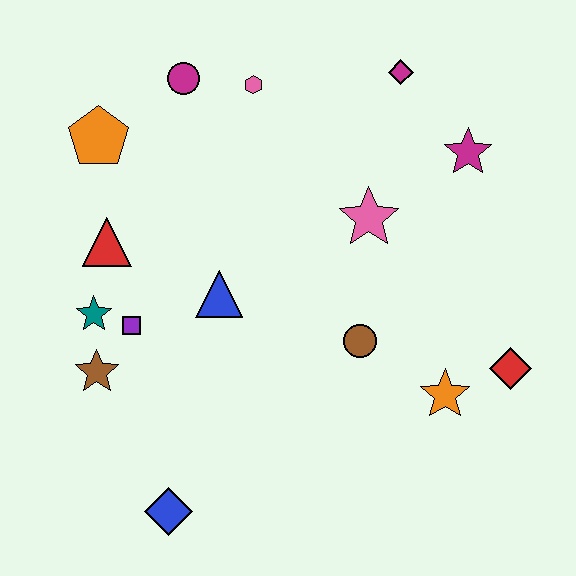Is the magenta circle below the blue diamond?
No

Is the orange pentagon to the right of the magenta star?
No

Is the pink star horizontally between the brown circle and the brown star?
No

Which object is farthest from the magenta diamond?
The blue diamond is farthest from the magenta diamond.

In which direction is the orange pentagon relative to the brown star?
The orange pentagon is above the brown star.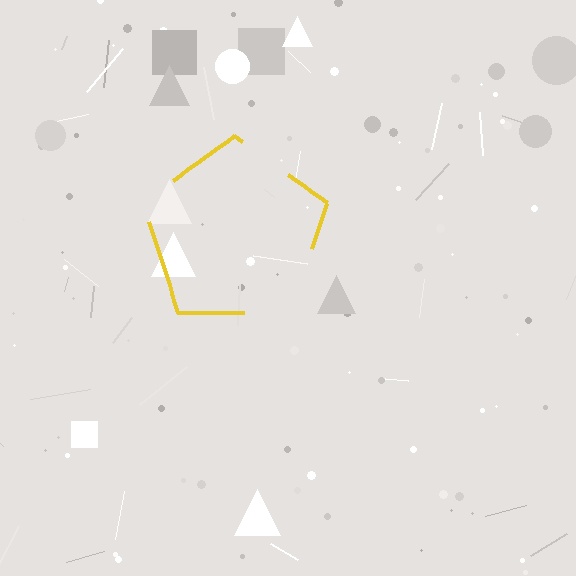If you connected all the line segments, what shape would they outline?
They would outline a pentagon.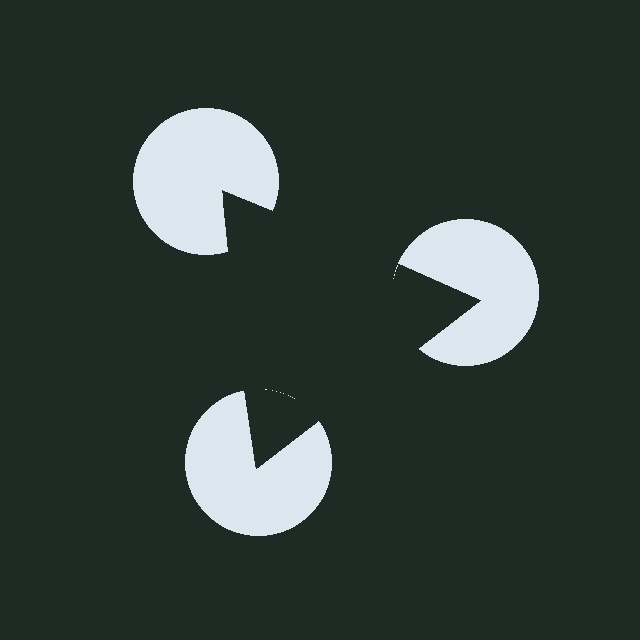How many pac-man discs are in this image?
There are 3 — one at each vertex of the illusory triangle.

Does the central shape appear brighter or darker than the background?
It typically appears slightly darker than the background, even though no actual brightness change is drawn.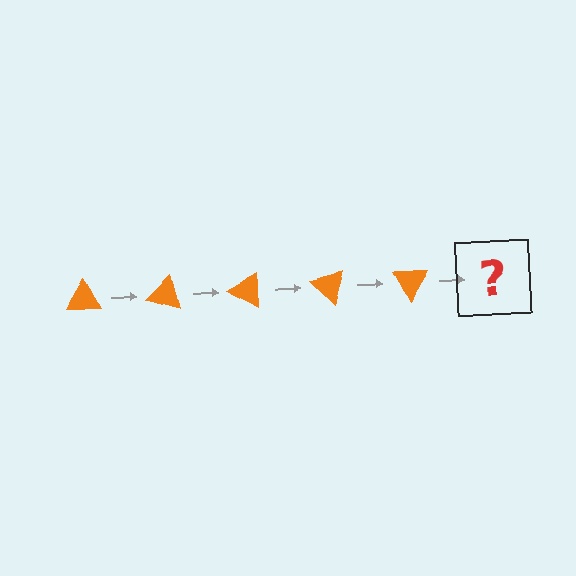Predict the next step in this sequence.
The next step is an orange triangle rotated 75 degrees.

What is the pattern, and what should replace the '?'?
The pattern is that the triangle rotates 15 degrees each step. The '?' should be an orange triangle rotated 75 degrees.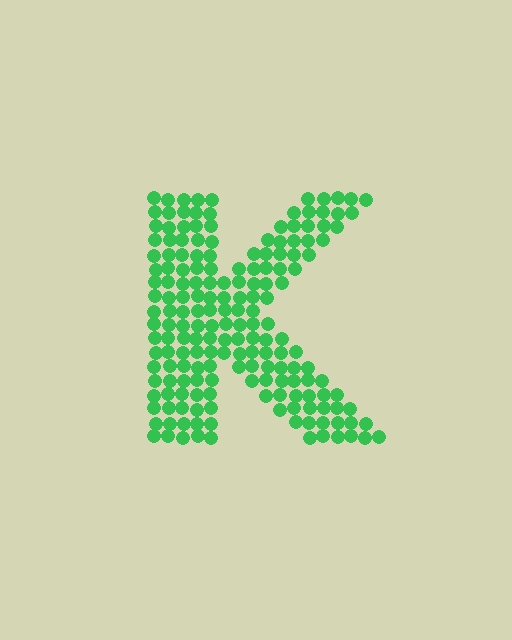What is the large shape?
The large shape is the letter K.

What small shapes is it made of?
It is made of small circles.